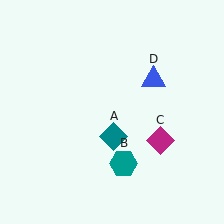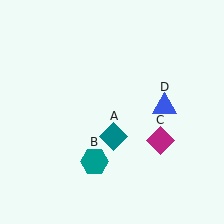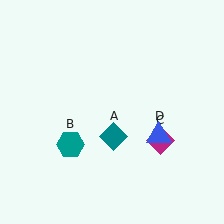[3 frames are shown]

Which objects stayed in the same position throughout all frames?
Teal diamond (object A) and magenta diamond (object C) remained stationary.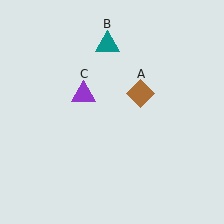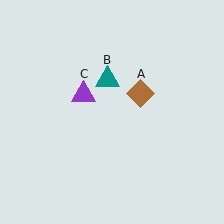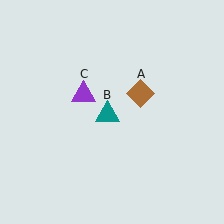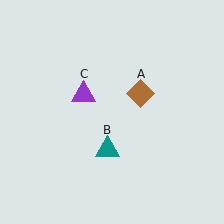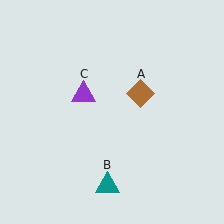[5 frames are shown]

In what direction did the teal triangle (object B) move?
The teal triangle (object B) moved down.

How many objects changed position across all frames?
1 object changed position: teal triangle (object B).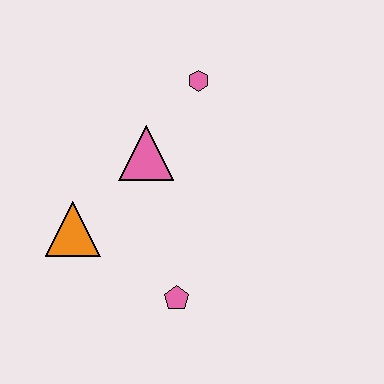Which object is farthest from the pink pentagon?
The pink hexagon is farthest from the pink pentagon.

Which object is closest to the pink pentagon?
The orange triangle is closest to the pink pentagon.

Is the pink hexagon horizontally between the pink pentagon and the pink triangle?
No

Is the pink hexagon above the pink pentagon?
Yes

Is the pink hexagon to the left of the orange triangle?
No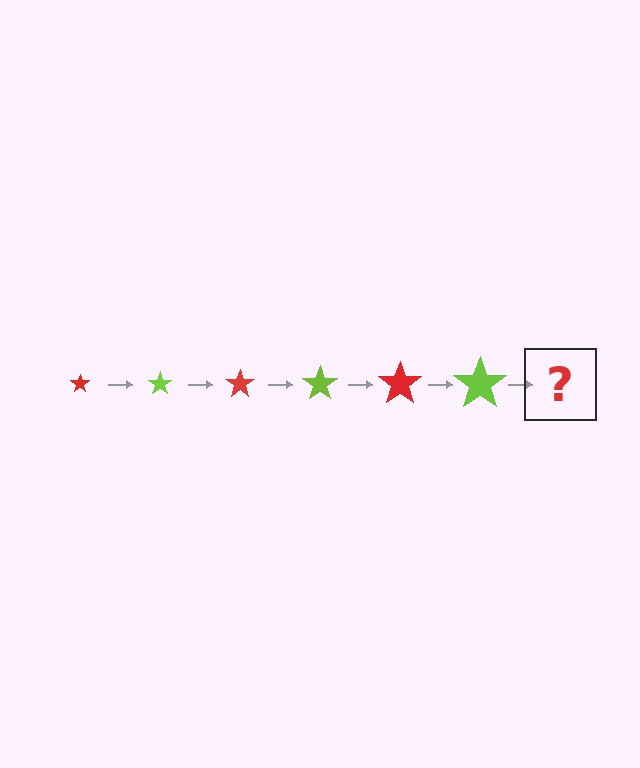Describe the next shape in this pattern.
It should be a red star, larger than the previous one.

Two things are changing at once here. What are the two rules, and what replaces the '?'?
The two rules are that the star grows larger each step and the color cycles through red and lime. The '?' should be a red star, larger than the previous one.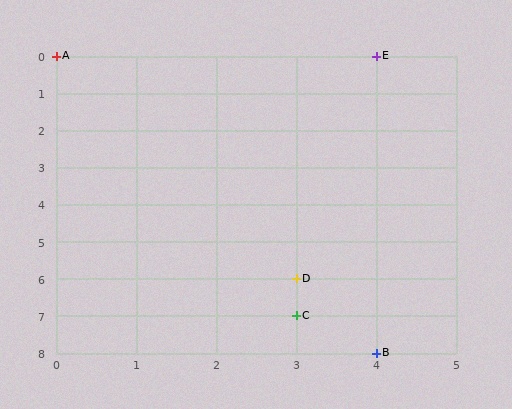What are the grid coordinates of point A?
Point A is at grid coordinates (0, 0).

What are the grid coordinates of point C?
Point C is at grid coordinates (3, 7).